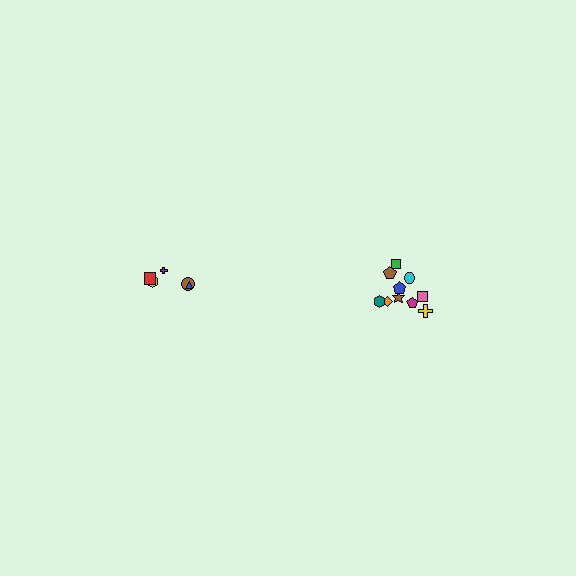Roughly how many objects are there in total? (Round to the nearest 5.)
Roughly 15 objects in total.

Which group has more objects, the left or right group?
The right group.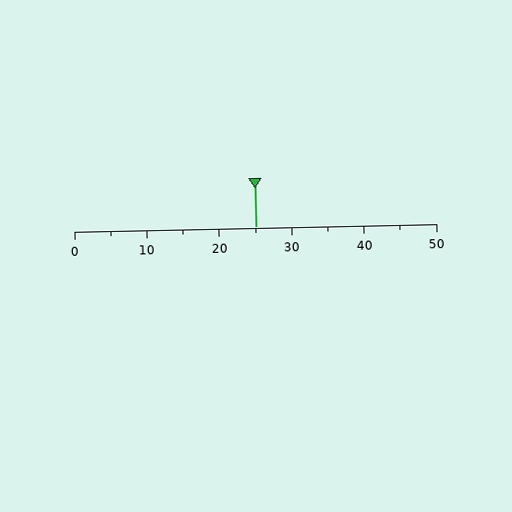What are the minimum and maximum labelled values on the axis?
The axis runs from 0 to 50.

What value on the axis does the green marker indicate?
The marker indicates approximately 25.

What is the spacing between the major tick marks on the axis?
The major ticks are spaced 10 apart.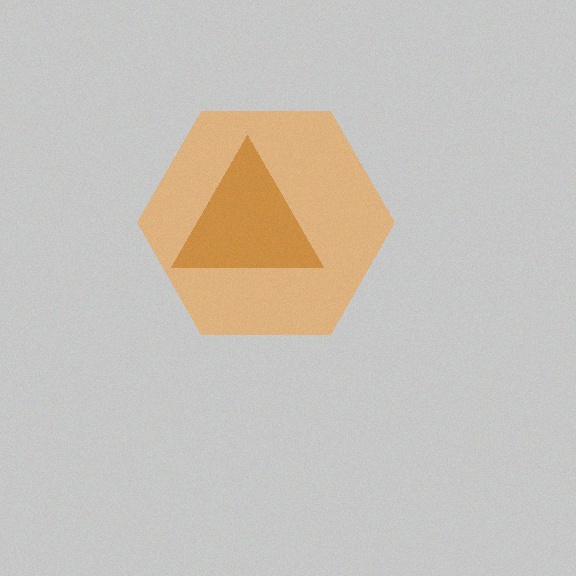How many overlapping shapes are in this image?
There are 2 overlapping shapes in the image.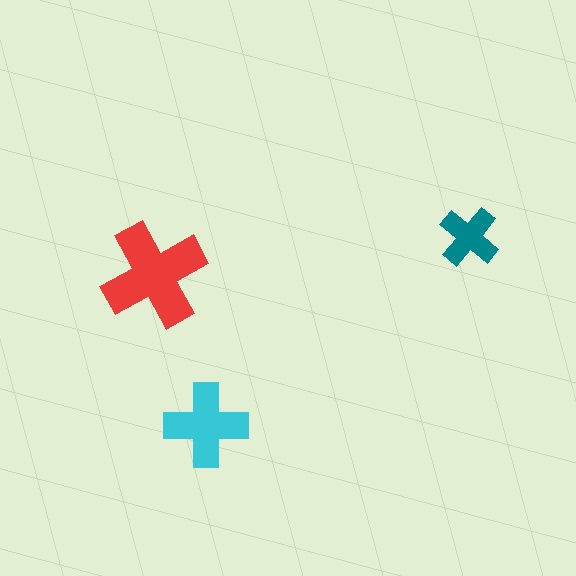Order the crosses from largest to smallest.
the red one, the cyan one, the teal one.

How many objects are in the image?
There are 3 objects in the image.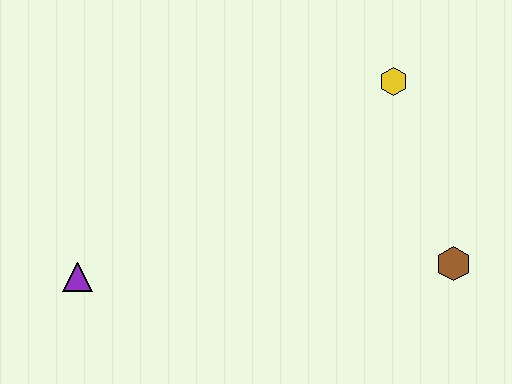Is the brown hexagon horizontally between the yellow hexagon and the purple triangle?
No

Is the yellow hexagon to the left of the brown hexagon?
Yes